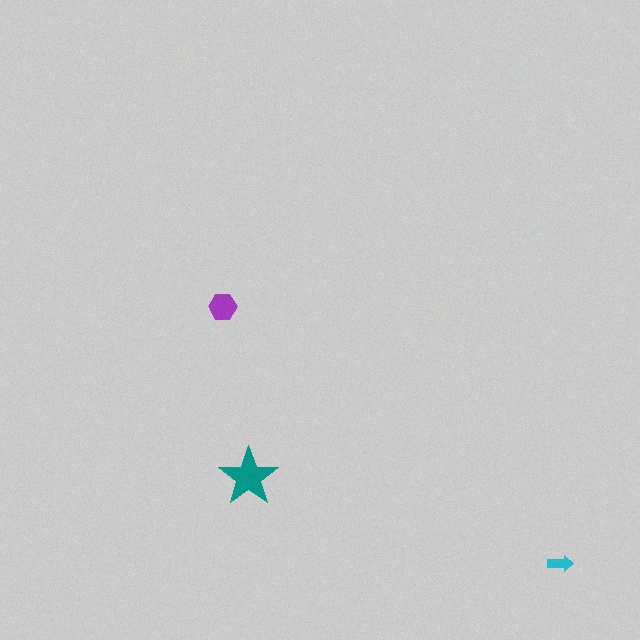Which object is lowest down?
The cyan arrow is bottommost.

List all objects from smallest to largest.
The cyan arrow, the purple hexagon, the teal star.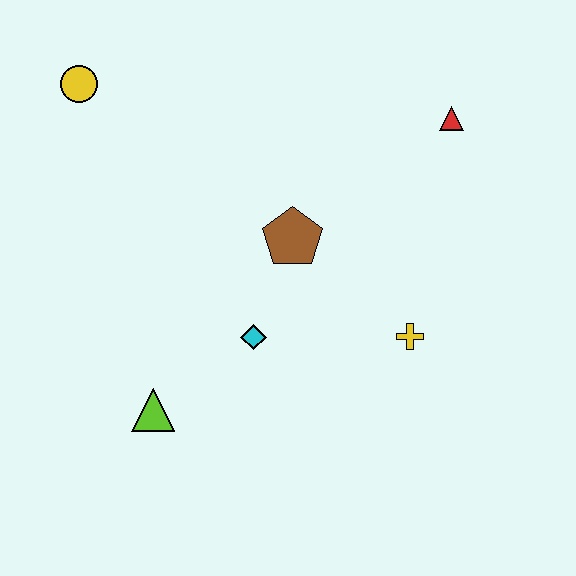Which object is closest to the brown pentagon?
The cyan diamond is closest to the brown pentagon.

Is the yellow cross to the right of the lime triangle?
Yes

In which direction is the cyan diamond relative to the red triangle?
The cyan diamond is below the red triangle.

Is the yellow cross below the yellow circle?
Yes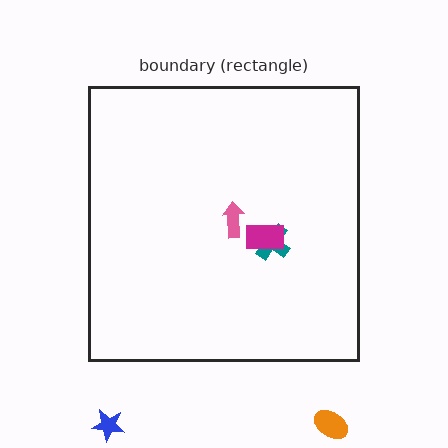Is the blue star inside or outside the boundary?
Outside.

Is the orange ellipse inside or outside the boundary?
Outside.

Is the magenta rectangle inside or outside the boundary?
Inside.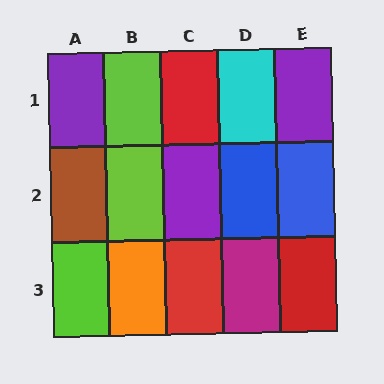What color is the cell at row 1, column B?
Lime.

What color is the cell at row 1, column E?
Purple.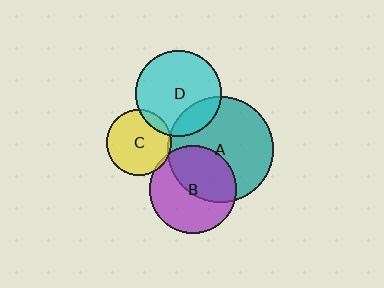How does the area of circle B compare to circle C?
Approximately 1.8 times.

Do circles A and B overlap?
Yes.